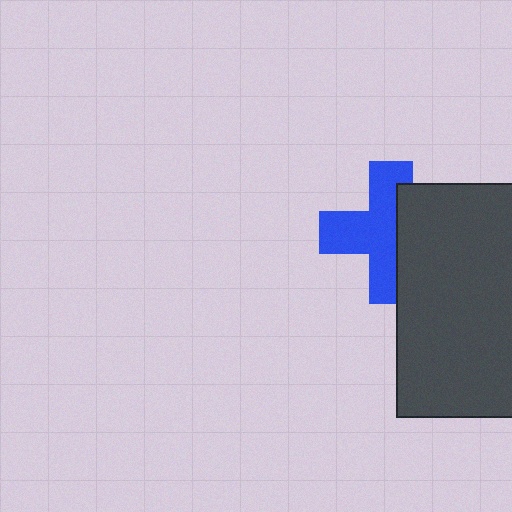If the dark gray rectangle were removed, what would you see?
You would see the complete blue cross.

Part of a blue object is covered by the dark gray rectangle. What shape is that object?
It is a cross.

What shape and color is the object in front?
The object in front is a dark gray rectangle.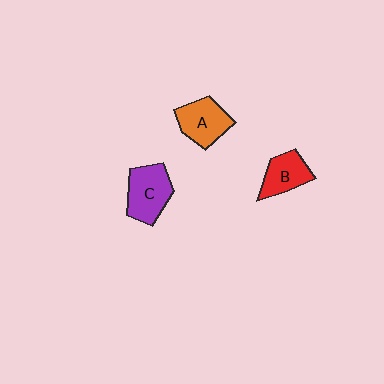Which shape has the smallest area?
Shape B (red).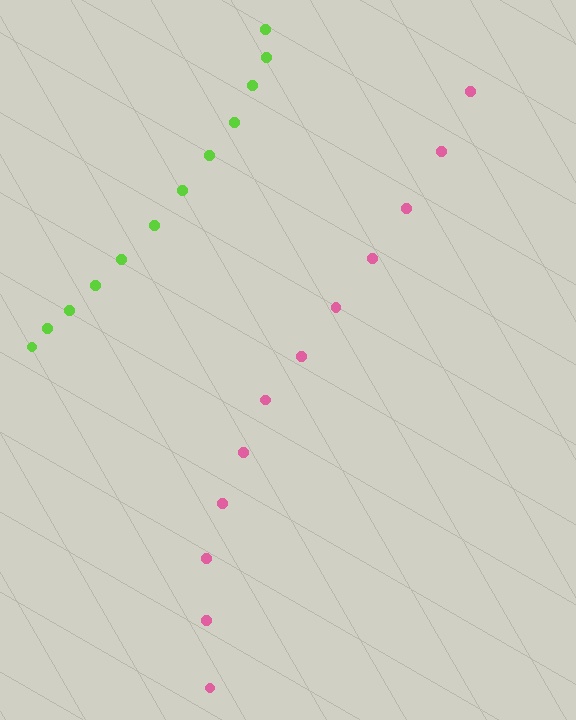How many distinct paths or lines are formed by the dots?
There are 2 distinct paths.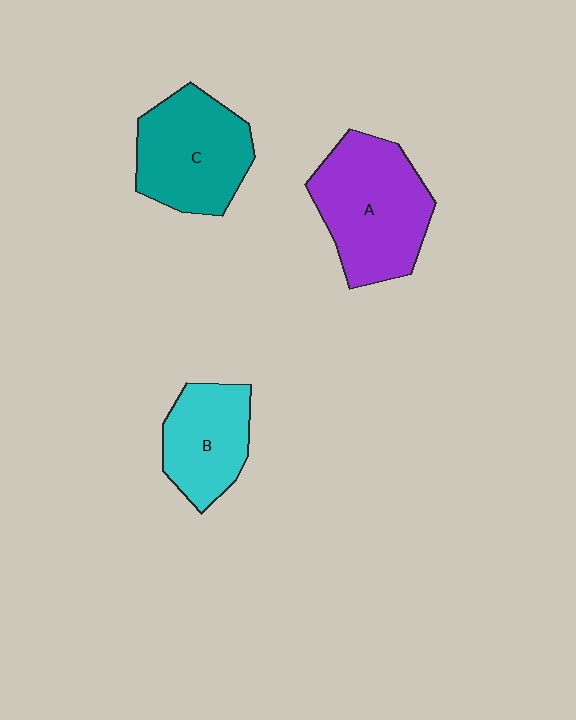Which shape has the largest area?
Shape A (purple).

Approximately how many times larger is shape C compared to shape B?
Approximately 1.3 times.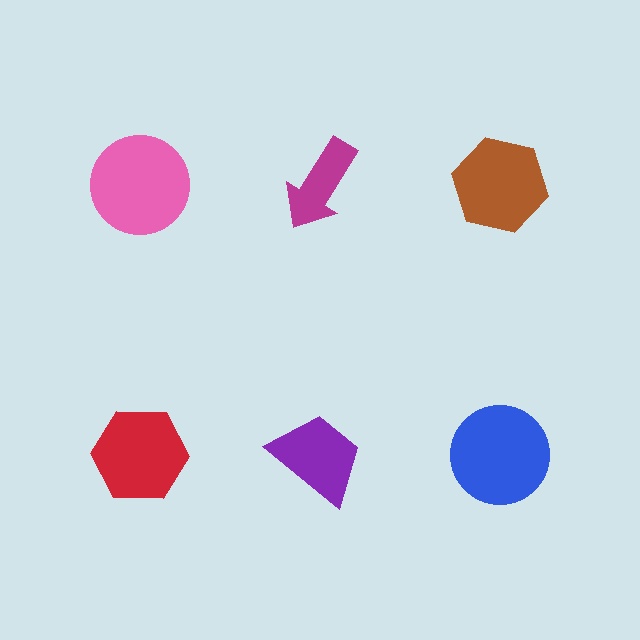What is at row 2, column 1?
A red hexagon.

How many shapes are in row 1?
3 shapes.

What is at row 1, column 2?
A magenta arrow.